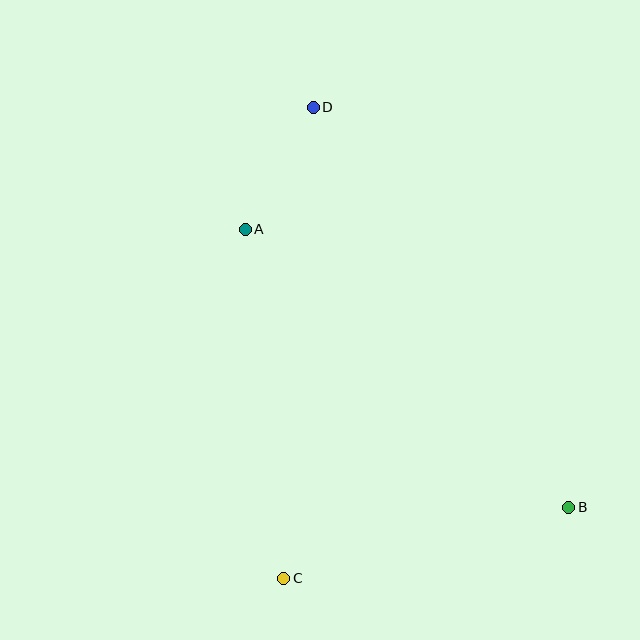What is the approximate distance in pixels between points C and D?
The distance between C and D is approximately 472 pixels.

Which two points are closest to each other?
Points A and D are closest to each other.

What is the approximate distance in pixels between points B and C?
The distance between B and C is approximately 294 pixels.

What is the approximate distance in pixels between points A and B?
The distance between A and B is approximately 427 pixels.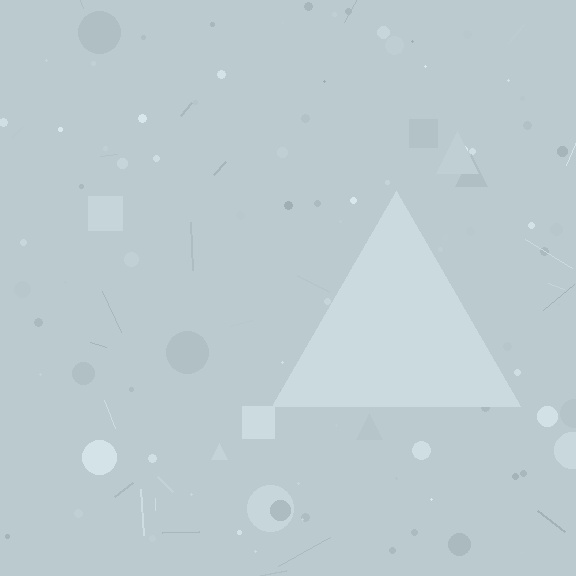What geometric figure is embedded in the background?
A triangle is embedded in the background.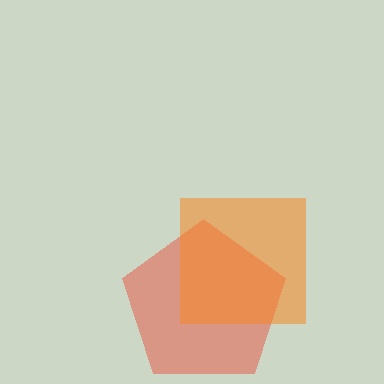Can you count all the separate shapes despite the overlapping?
Yes, there are 2 separate shapes.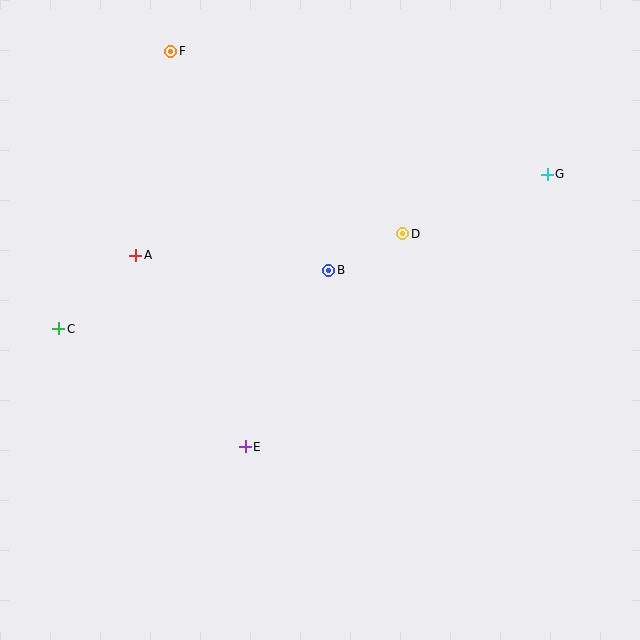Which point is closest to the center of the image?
Point B at (329, 270) is closest to the center.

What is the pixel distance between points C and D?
The distance between C and D is 356 pixels.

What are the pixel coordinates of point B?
Point B is at (329, 270).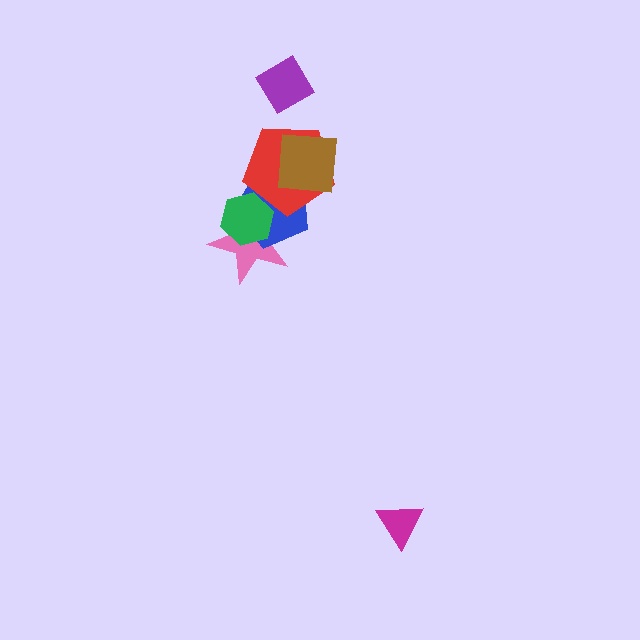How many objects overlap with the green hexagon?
3 objects overlap with the green hexagon.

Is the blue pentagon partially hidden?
Yes, it is partially covered by another shape.